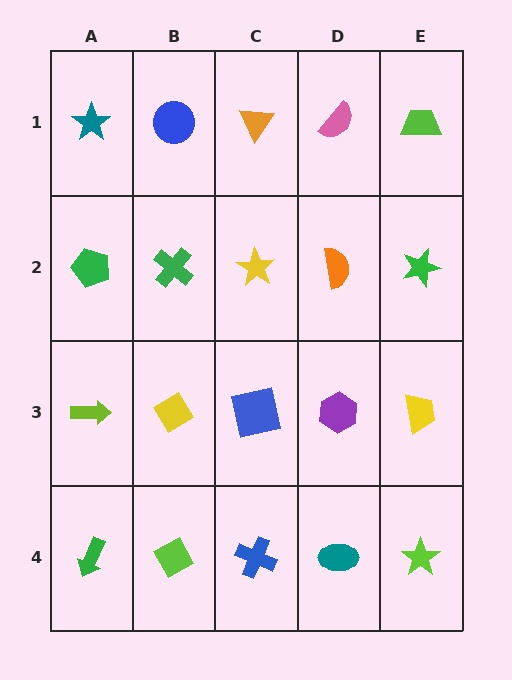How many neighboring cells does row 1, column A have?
2.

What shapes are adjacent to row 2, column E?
A lime trapezoid (row 1, column E), a yellow trapezoid (row 3, column E), an orange semicircle (row 2, column D).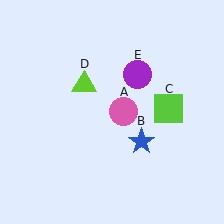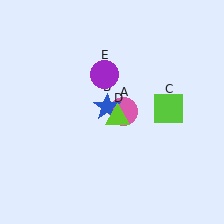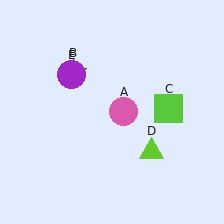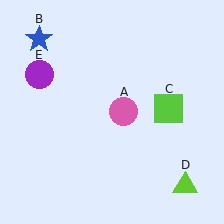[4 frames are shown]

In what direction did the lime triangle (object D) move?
The lime triangle (object D) moved down and to the right.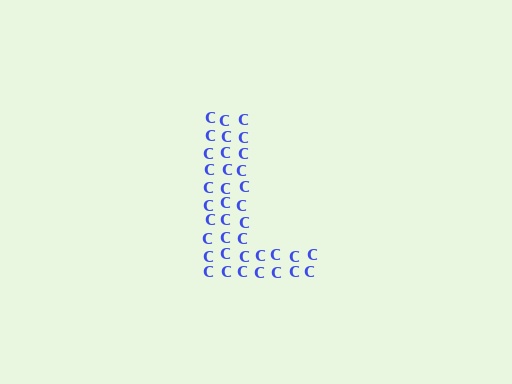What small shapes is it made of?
It is made of small letter C's.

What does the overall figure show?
The overall figure shows the letter L.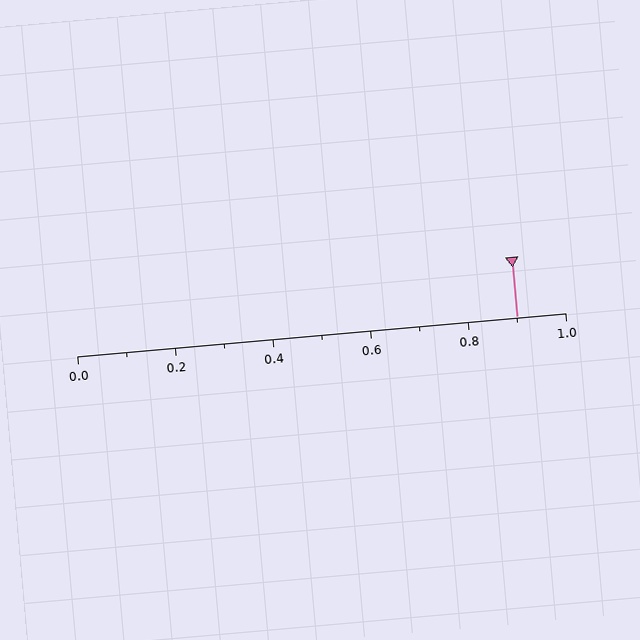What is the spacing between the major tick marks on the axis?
The major ticks are spaced 0.2 apart.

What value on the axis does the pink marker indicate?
The marker indicates approximately 0.9.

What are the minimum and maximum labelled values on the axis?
The axis runs from 0.0 to 1.0.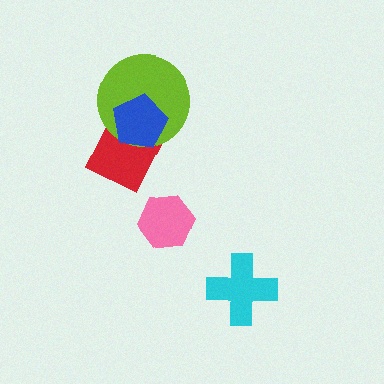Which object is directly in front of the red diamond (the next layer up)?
The lime circle is directly in front of the red diamond.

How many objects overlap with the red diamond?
2 objects overlap with the red diamond.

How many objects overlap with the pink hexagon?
0 objects overlap with the pink hexagon.